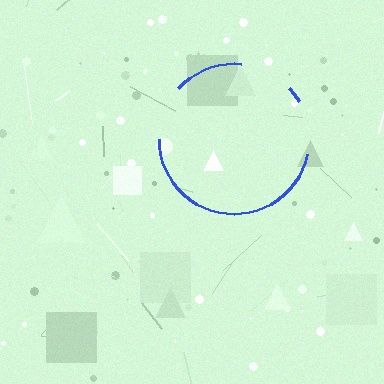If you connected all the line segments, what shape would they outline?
They would outline a circle.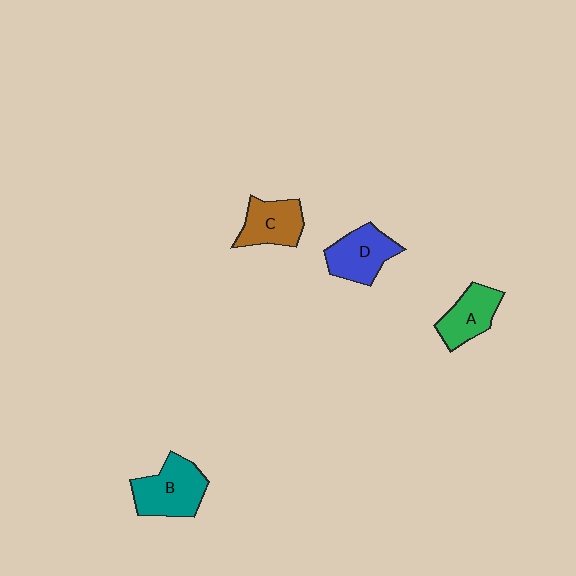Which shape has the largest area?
Shape B (teal).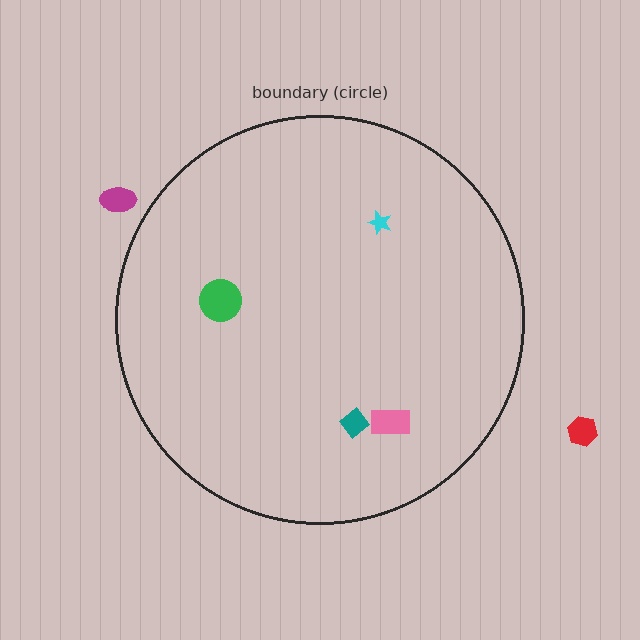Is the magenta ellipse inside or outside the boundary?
Outside.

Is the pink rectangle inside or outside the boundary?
Inside.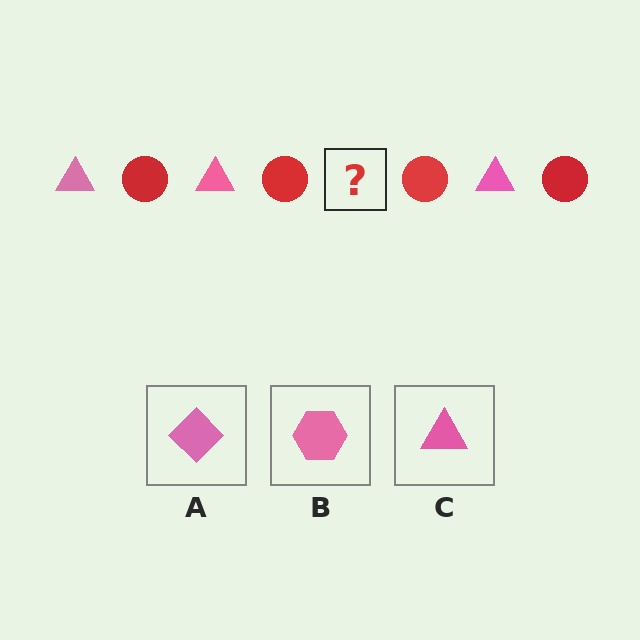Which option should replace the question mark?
Option C.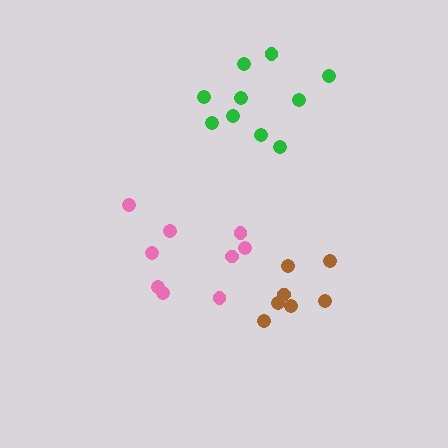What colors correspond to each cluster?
The clusters are colored: brown, green, pink.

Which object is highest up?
The green cluster is topmost.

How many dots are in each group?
Group 1: 7 dots, Group 2: 10 dots, Group 3: 9 dots (26 total).